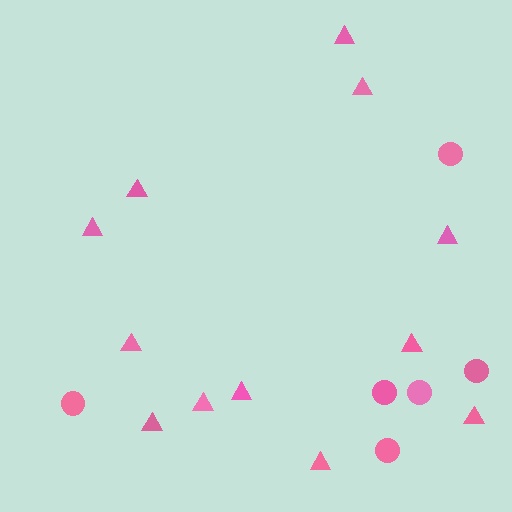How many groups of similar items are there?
There are 2 groups: one group of triangles (12) and one group of circles (6).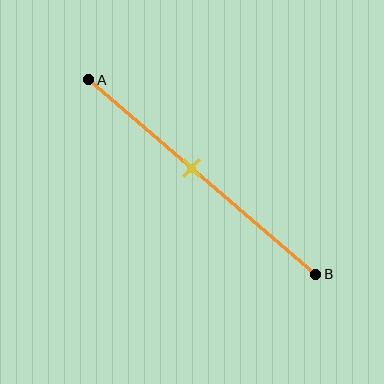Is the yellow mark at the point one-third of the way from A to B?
No, the mark is at about 45% from A, not at the 33% one-third point.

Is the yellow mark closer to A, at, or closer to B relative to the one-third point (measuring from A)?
The yellow mark is closer to point B than the one-third point of segment AB.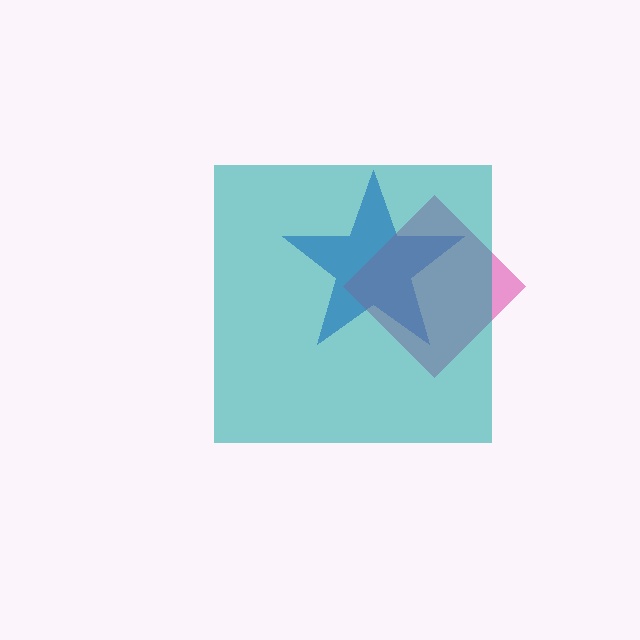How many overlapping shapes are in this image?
There are 3 overlapping shapes in the image.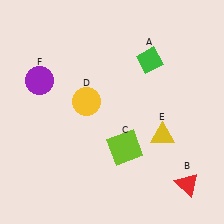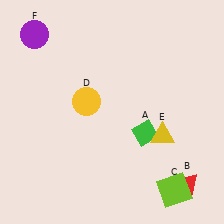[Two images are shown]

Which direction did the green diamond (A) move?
The green diamond (A) moved down.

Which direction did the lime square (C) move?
The lime square (C) moved right.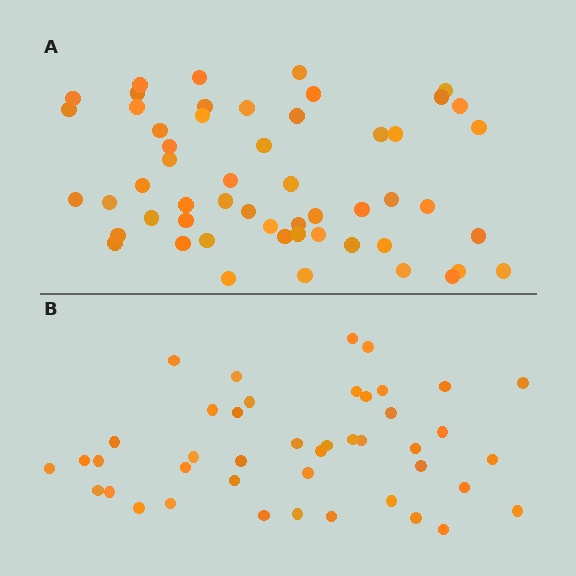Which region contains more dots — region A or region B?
Region A (the top region) has more dots.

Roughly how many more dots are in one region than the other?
Region A has roughly 12 or so more dots than region B.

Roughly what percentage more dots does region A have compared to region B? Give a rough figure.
About 25% more.